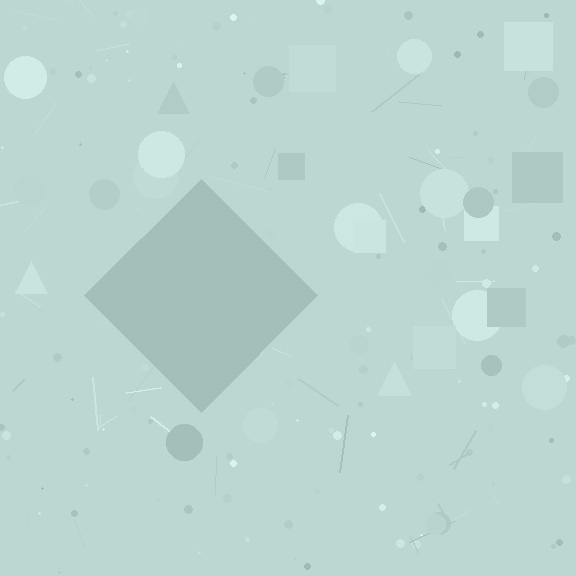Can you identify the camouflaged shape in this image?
The camouflaged shape is a diamond.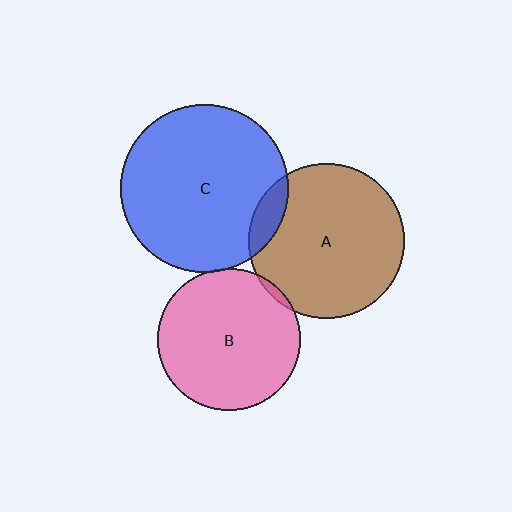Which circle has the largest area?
Circle C (blue).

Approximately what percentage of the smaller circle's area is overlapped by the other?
Approximately 5%.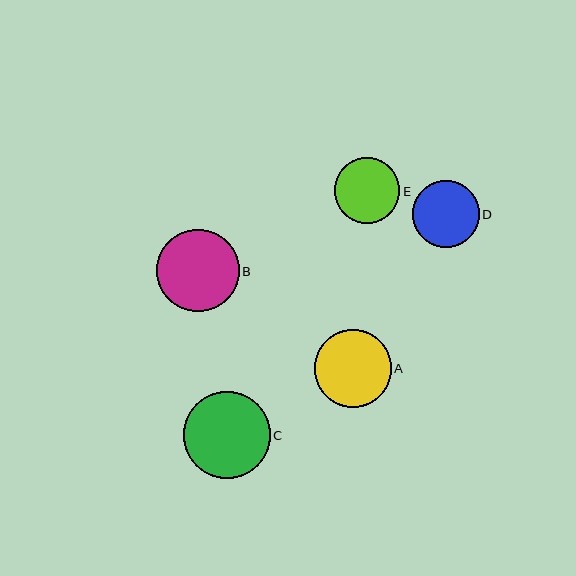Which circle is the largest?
Circle C is the largest with a size of approximately 87 pixels.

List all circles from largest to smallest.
From largest to smallest: C, B, A, D, E.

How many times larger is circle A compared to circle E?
Circle A is approximately 1.2 times the size of circle E.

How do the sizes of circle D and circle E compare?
Circle D and circle E are approximately the same size.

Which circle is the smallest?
Circle E is the smallest with a size of approximately 65 pixels.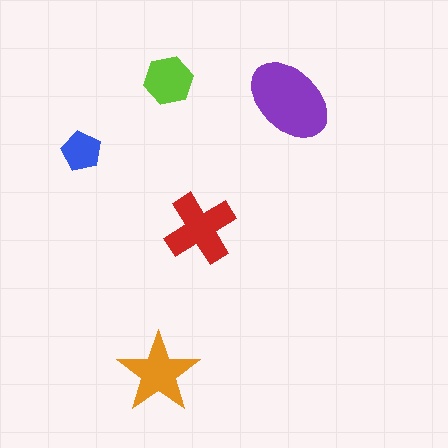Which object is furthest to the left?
The blue pentagon is leftmost.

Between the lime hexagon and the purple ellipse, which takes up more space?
The purple ellipse.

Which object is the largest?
The purple ellipse.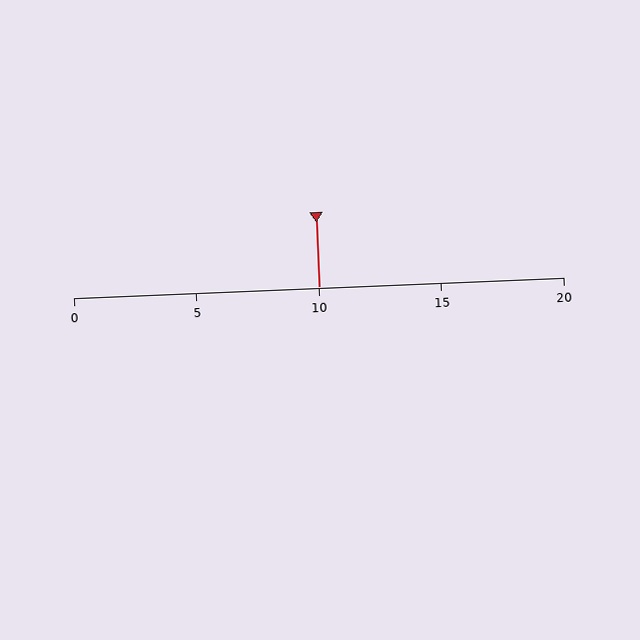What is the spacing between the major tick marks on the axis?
The major ticks are spaced 5 apart.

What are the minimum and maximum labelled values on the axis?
The axis runs from 0 to 20.